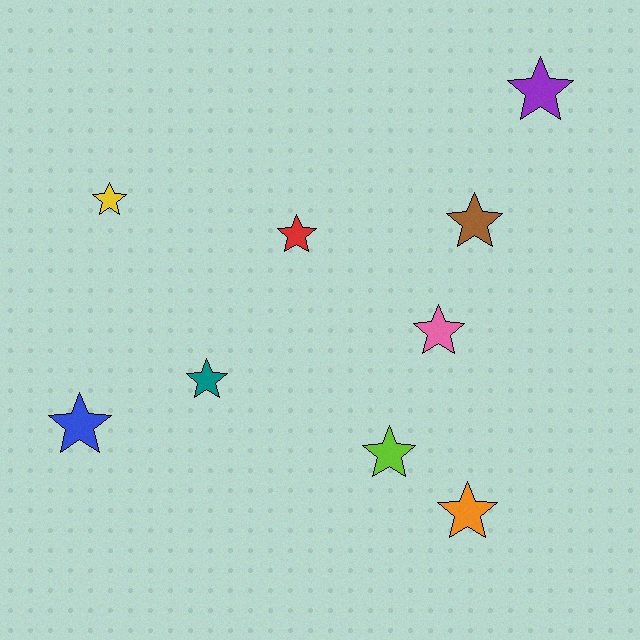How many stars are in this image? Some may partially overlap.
There are 9 stars.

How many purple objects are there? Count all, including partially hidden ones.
There is 1 purple object.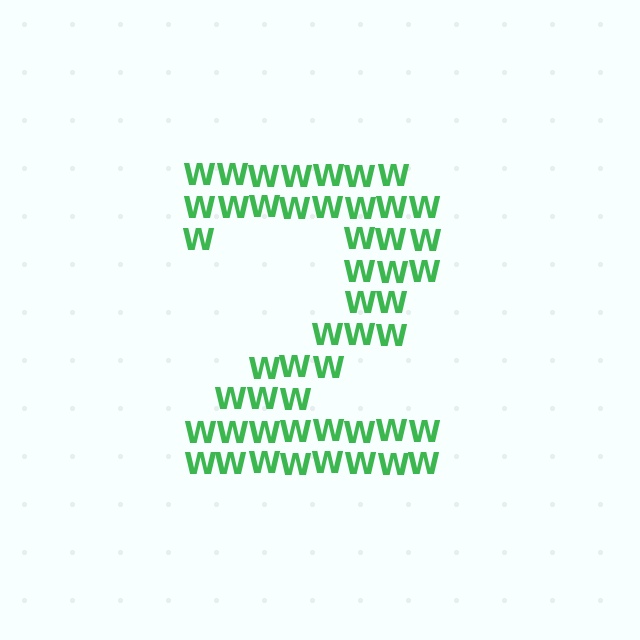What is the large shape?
The large shape is the digit 2.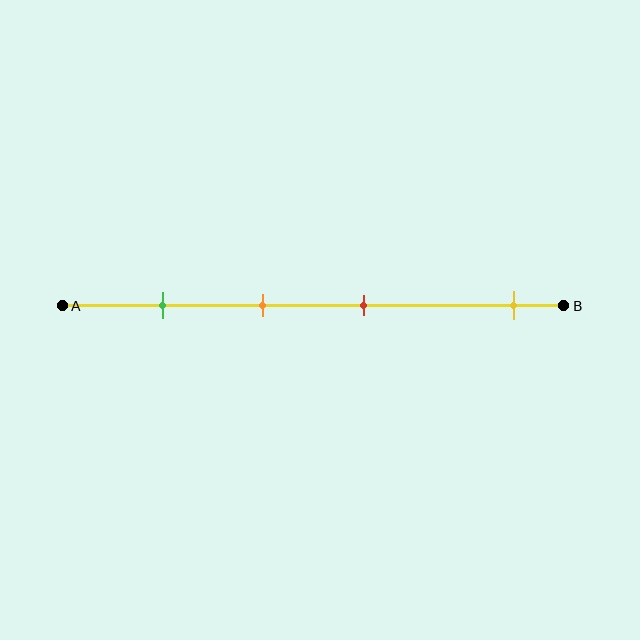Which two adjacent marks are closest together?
The orange and red marks are the closest adjacent pair.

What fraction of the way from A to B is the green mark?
The green mark is approximately 20% (0.2) of the way from A to B.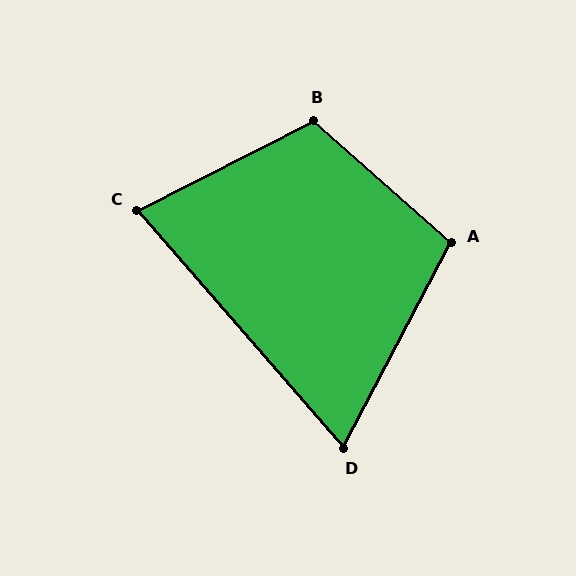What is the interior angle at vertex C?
Approximately 76 degrees (acute).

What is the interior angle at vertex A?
Approximately 104 degrees (obtuse).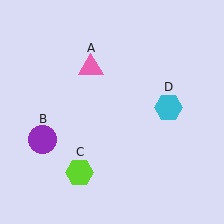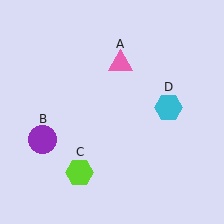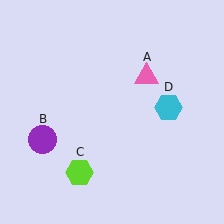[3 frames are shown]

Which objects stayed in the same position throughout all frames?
Purple circle (object B) and lime hexagon (object C) and cyan hexagon (object D) remained stationary.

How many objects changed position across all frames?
1 object changed position: pink triangle (object A).